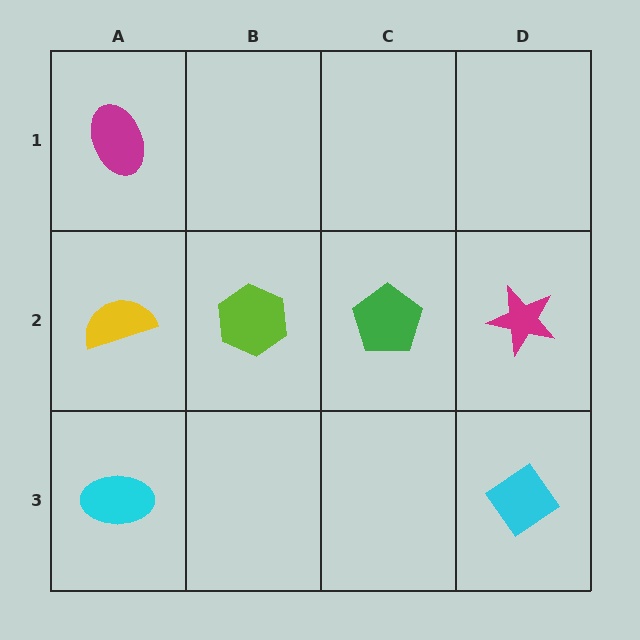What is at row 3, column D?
A cyan diamond.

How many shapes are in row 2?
4 shapes.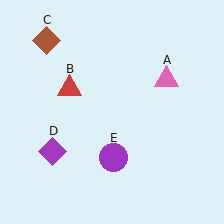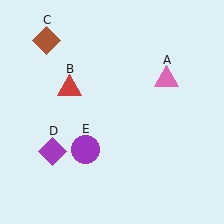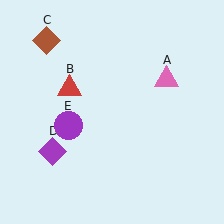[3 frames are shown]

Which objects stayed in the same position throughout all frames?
Pink triangle (object A) and red triangle (object B) and brown diamond (object C) and purple diamond (object D) remained stationary.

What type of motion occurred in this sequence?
The purple circle (object E) rotated clockwise around the center of the scene.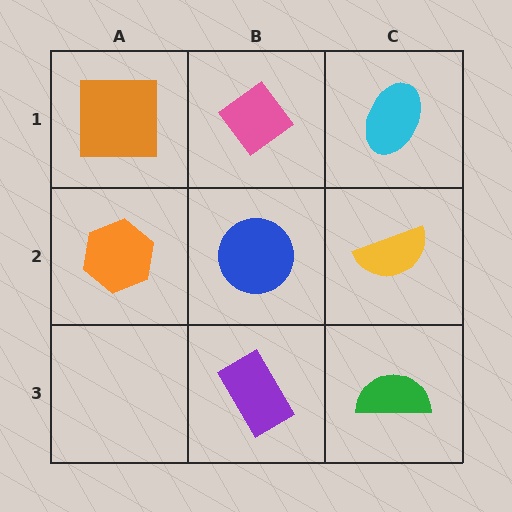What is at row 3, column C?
A green semicircle.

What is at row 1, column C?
A cyan ellipse.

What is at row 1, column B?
A pink diamond.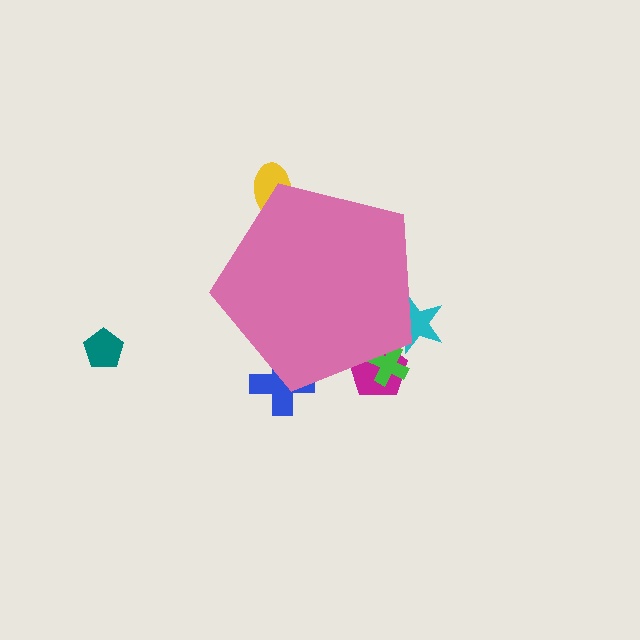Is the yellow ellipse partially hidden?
Yes, the yellow ellipse is partially hidden behind the pink pentagon.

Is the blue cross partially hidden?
Yes, the blue cross is partially hidden behind the pink pentagon.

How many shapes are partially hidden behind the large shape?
5 shapes are partially hidden.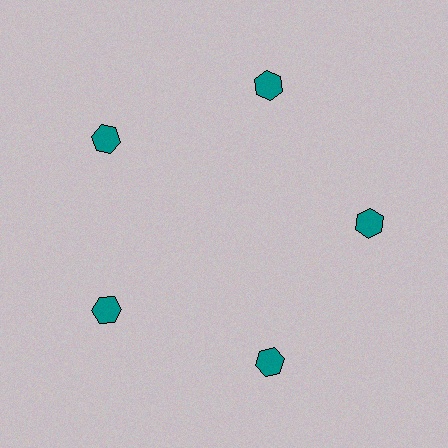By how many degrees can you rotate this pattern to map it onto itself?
The pattern maps onto itself every 72 degrees of rotation.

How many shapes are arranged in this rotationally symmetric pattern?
There are 5 shapes, arranged in 5 groups of 1.